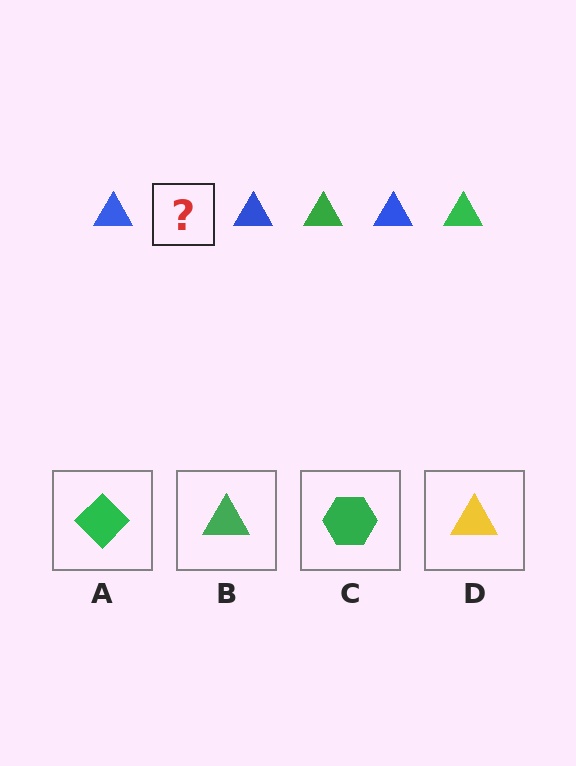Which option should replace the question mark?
Option B.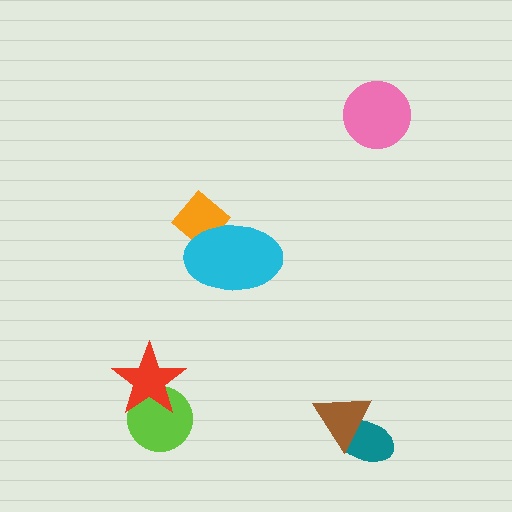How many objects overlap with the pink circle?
0 objects overlap with the pink circle.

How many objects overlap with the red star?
1 object overlaps with the red star.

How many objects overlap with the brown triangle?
1 object overlaps with the brown triangle.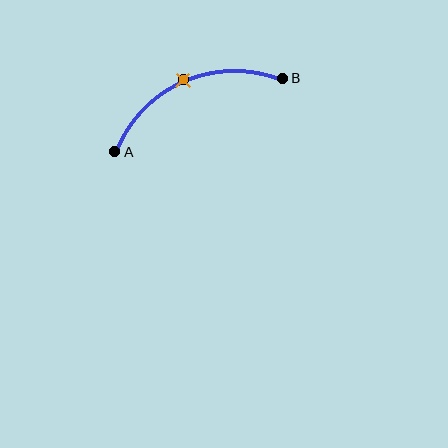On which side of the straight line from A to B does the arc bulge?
The arc bulges above the straight line connecting A and B.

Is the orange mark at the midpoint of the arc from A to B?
Yes. The orange mark lies on the arc at equal arc-length from both A and B — it is the arc midpoint.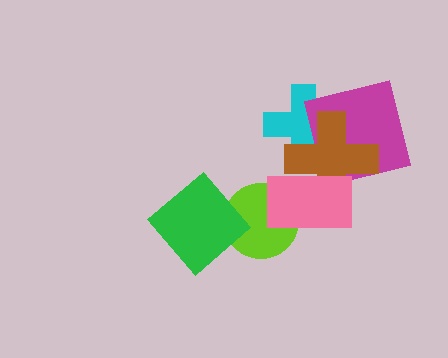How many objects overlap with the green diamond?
1 object overlaps with the green diamond.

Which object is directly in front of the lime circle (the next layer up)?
The pink rectangle is directly in front of the lime circle.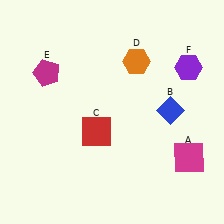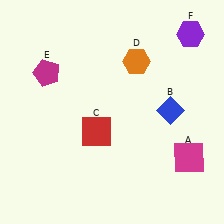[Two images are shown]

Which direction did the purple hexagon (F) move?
The purple hexagon (F) moved up.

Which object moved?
The purple hexagon (F) moved up.